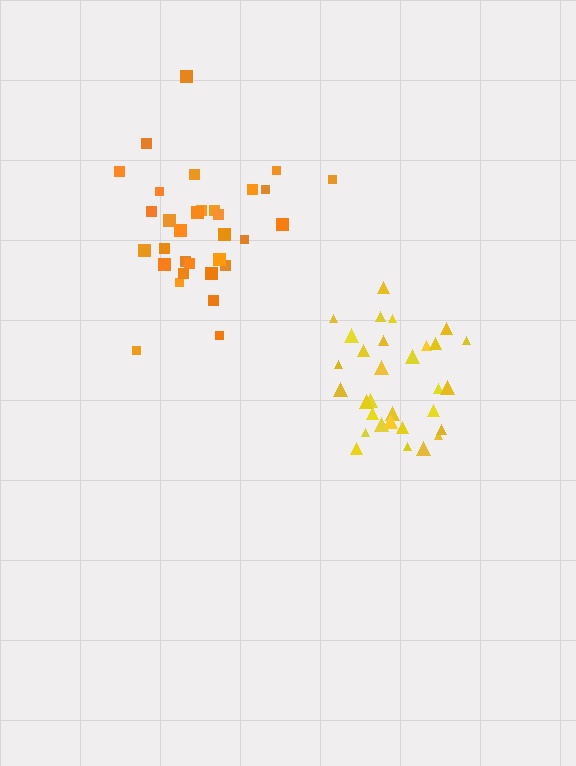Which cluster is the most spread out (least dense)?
Orange.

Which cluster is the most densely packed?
Yellow.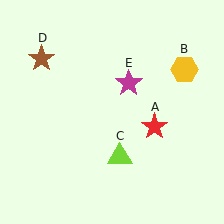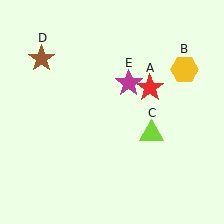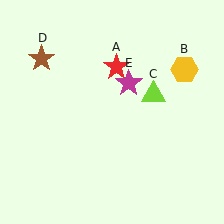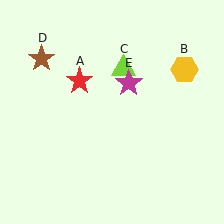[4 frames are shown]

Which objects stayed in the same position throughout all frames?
Yellow hexagon (object B) and brown star (object D) and magenta star (object E) remained stationary.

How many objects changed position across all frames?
2 objects changed position: red star (object A), lime triangle (object C).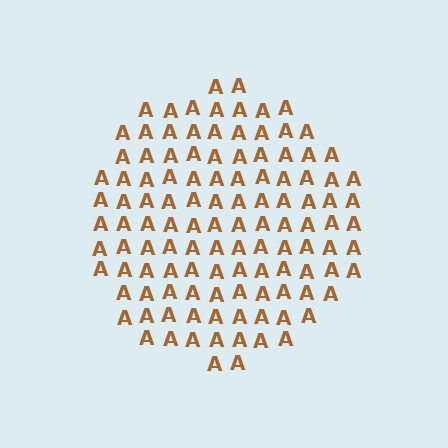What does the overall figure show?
The overall figure shows a circle.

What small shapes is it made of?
It is made of small letter A's.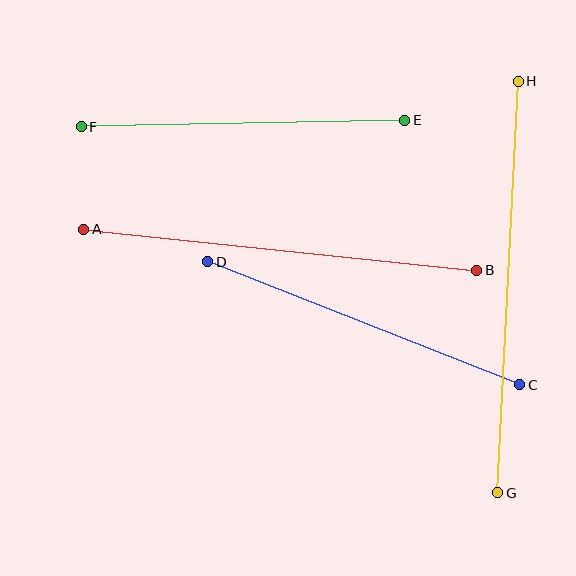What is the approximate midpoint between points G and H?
The midpoint is at approximately (508, 287) pixels.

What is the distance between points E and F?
The distance is approximately 324 pixels.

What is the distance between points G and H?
The distance is approximately 412 pixels.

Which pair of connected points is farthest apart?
Points G and H are farthest apart.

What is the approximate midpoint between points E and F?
The midpoint is at approximately (243, 124) pixels.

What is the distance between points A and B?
The distance is approximately 395 pixels.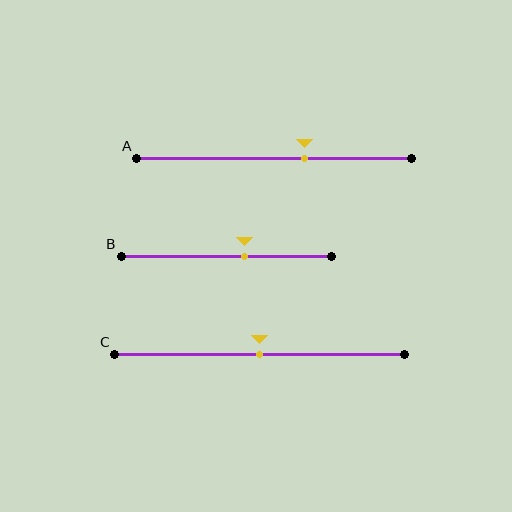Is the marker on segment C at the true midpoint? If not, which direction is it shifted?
Yes, the marker on segment C is at the true midpoint.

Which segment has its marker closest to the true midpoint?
Segment C has its marker closest to the true midpoint.